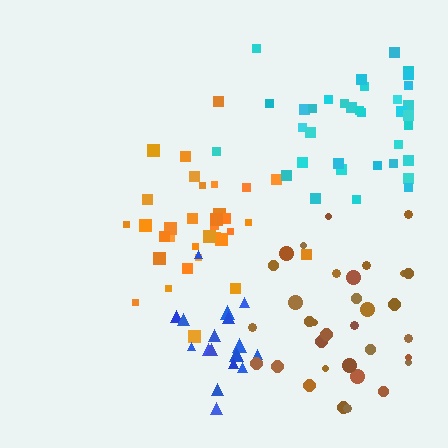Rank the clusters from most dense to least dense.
orange, blue, brown, cyan.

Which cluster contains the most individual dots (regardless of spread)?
Cyan (35).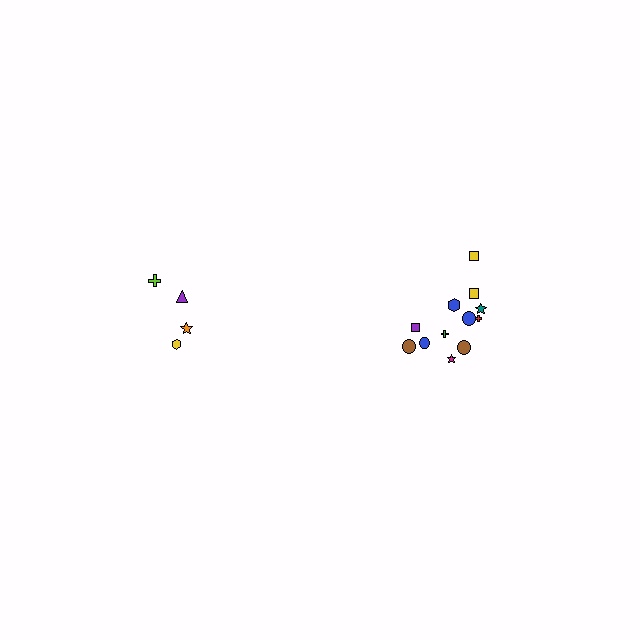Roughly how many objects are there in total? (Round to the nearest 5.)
Roughly 15 objects in total.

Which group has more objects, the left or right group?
The right group.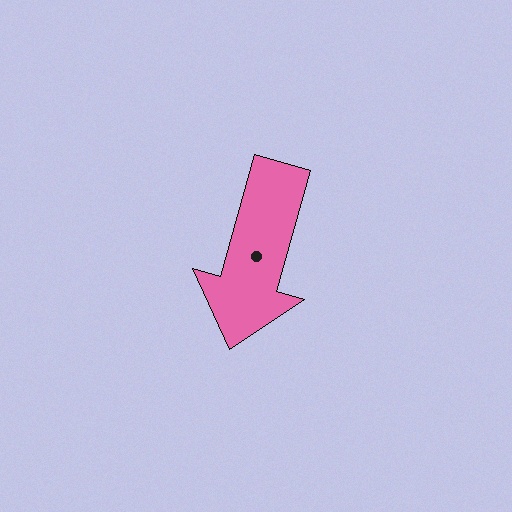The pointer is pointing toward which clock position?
Roughly 7 o'clock.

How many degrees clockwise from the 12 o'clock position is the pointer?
Approximately 196 degrees.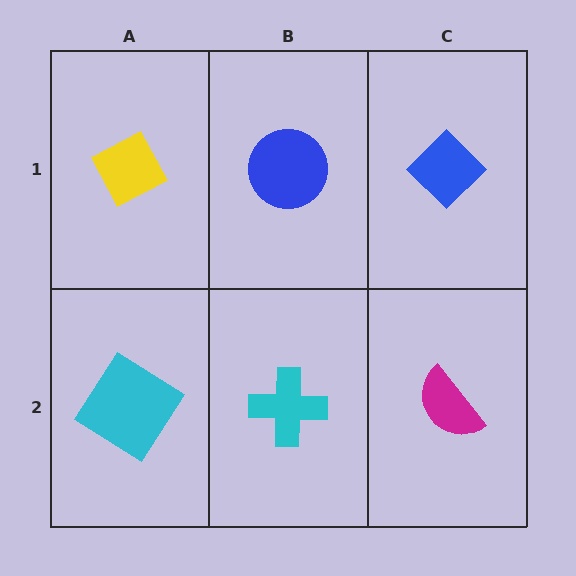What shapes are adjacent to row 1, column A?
A cyan diamond (row 2, column A), a blue circle (row 1, column B).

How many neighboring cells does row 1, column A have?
2.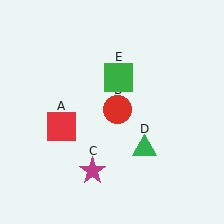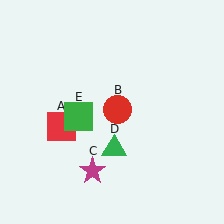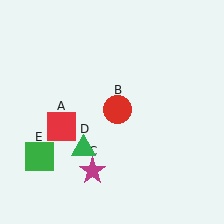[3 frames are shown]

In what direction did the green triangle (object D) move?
The green triangle (object D) moved left.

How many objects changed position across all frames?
2 objects changed position: green triangle (object D), green square (object E).